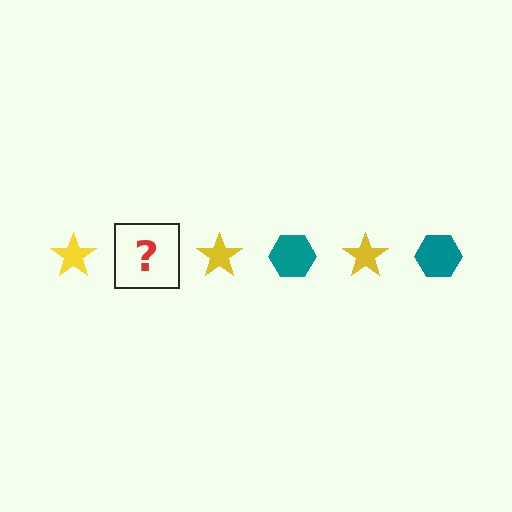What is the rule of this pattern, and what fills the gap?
The rule is that the pattern alternates between yellow star and teal hexagon. The gap should be filled with a teal hexagon.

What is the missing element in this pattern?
The missing element is a teal hexagon.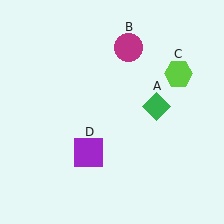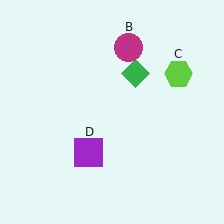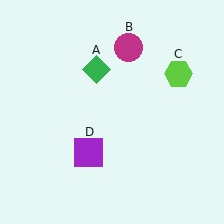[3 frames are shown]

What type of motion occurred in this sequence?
The green diamond (object A) rotated counterclockwise around the center of the scene.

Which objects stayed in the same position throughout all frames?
Magenta circle (object B) and lime hexagon (object C) and purple square (object D) remained stationary.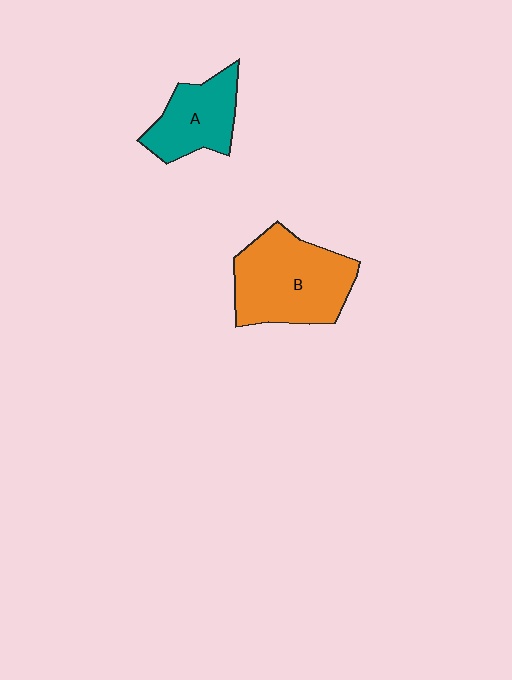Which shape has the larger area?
Shape B (orange).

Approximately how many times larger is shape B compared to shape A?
Approximately 1.6 times.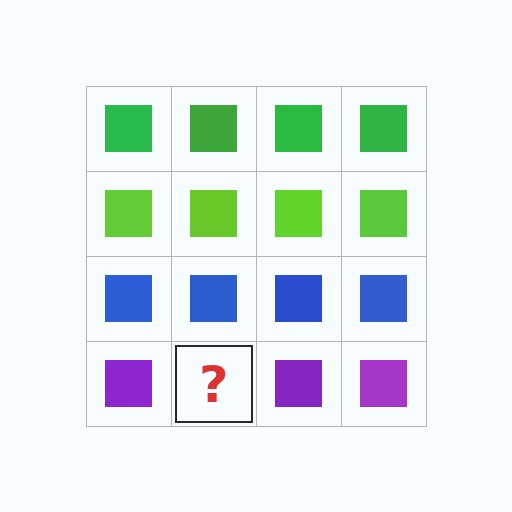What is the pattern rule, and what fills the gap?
The rule is that each row has a consistent color. The gap should be filled with a purple square.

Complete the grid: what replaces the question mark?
The question mark should be replaced with a purple square.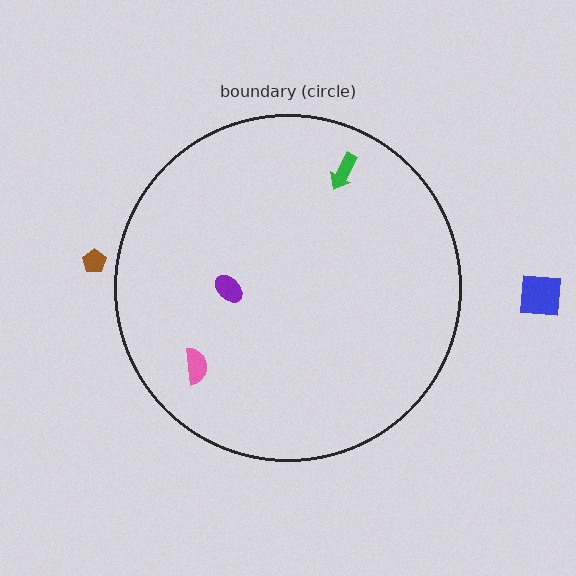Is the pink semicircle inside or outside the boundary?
Inside.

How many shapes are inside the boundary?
3 inside, 2 outside.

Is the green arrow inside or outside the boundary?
Inside.